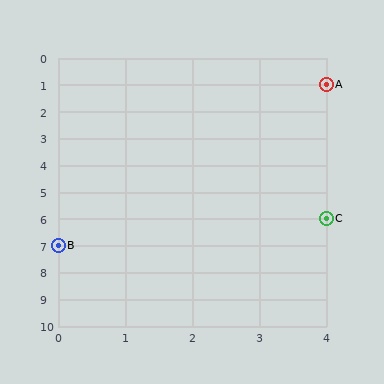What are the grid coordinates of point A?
Point A is at grid coordinates (4, 1).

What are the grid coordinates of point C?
Point C is at grid coordinates (4, 6).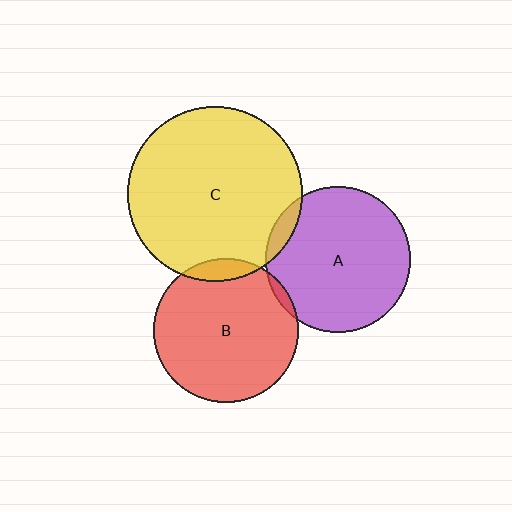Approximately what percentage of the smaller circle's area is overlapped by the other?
Approximately 5%.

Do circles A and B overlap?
Yes.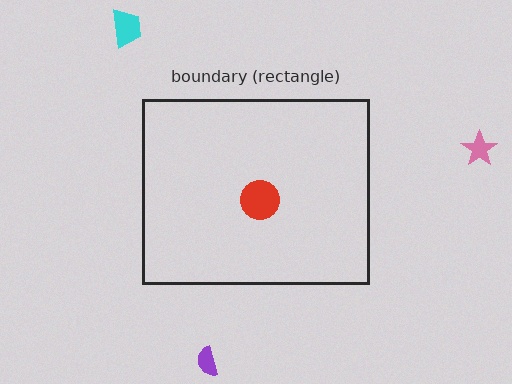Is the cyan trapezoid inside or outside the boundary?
Outside.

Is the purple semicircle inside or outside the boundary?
Outside.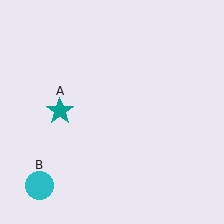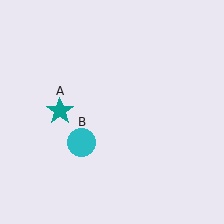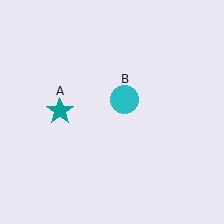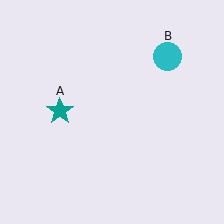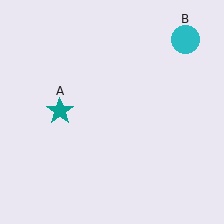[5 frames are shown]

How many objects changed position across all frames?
1 object changed position: cyan circle (object B).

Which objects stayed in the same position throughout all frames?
Teal star (object A) remained stationary.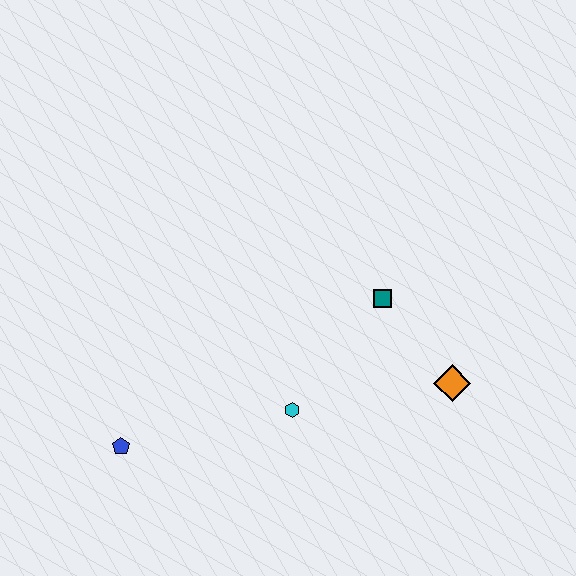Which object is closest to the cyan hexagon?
The teal square is closest to the cyan hexagon.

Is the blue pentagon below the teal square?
Yes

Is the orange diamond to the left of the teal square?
No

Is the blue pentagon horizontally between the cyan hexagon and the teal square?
No